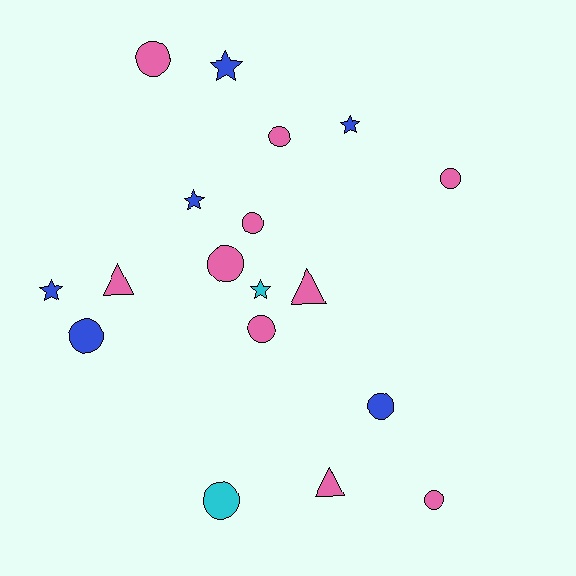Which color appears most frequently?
Pink, with 10 objects.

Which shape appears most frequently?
Circle, with 10 objects.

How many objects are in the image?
There are 18 objects.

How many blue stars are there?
There are 4 blue stars.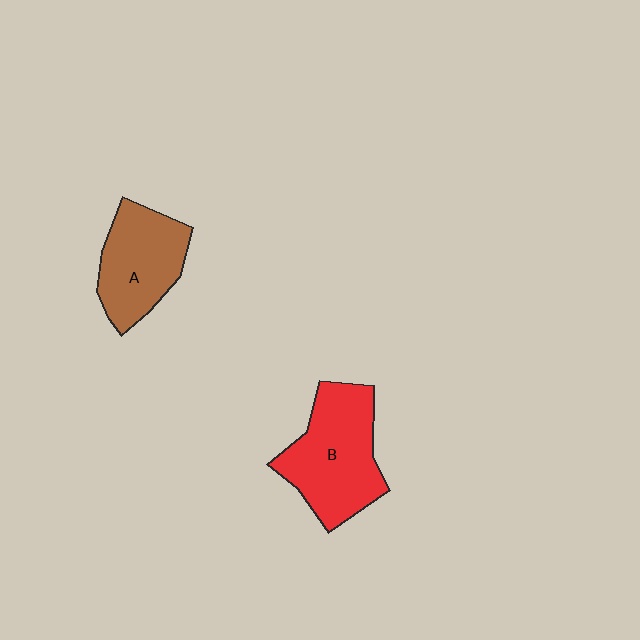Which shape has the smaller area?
Shape A (brown).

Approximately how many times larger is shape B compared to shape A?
Approximately 1.3 times.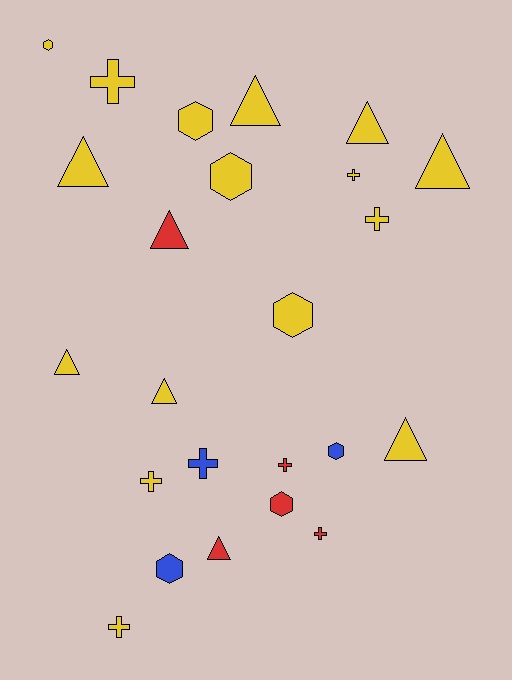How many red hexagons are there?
There is 1 red hexagon.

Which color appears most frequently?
Yellow, with 16 objects.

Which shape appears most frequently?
Triangle, with 9 objects.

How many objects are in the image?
There are 24 objects.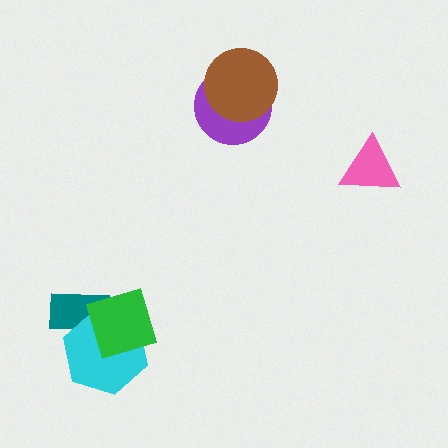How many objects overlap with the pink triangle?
0 objects overlap with the pink triangle.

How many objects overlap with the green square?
2 objects overlap with the green square.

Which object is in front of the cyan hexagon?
The green square is in front of the cyan hexagon.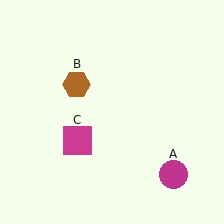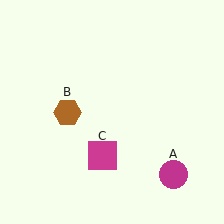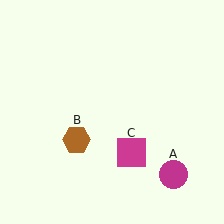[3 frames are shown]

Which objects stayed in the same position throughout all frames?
Magenta circle (object A) remained stationary.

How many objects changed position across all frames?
2 objects changed position: brown hexagon (object B), magenta square (object C).